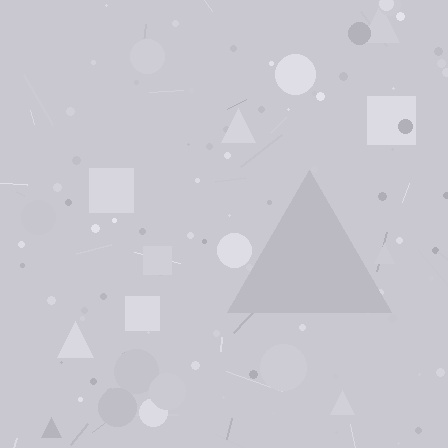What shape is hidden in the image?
A triangle is hidden in the image.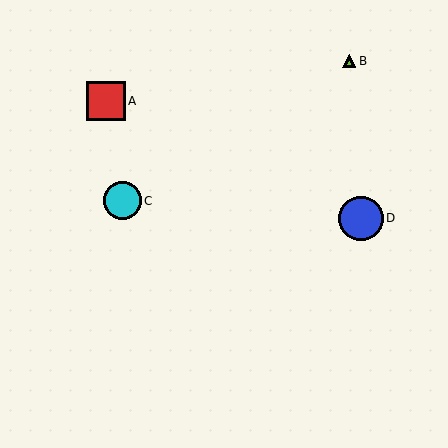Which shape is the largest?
The blue circle (labeled D) is the largest.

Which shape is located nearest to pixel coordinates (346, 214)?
The blue circle (labeled D) at (361, 218) is nearest to that location.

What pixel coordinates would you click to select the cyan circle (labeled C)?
Click at (122, 201) to select the cyan circle C.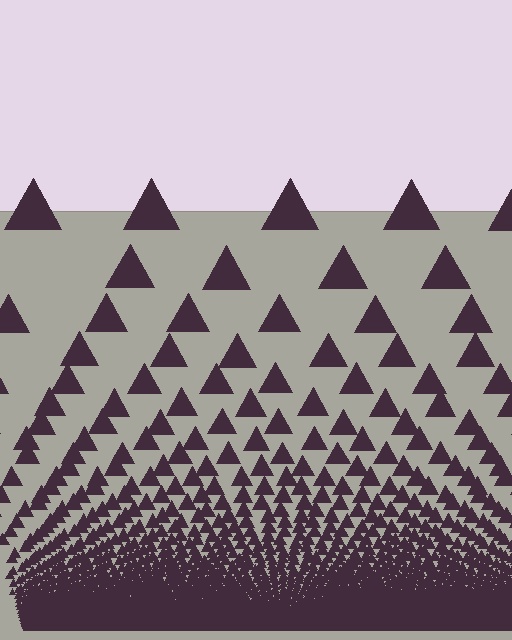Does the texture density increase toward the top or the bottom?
Density increases toward the bottom.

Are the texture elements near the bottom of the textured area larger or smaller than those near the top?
Smaller. The gradient is inverted — elements near the bottom are smaller and denser.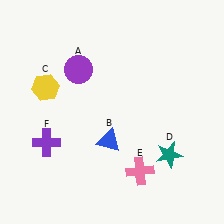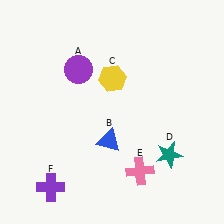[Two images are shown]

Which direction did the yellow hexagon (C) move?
The yellow hexagon (C) moved right.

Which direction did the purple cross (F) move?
The purple cross (F) moved down.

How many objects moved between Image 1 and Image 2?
2 objects moved between the two images.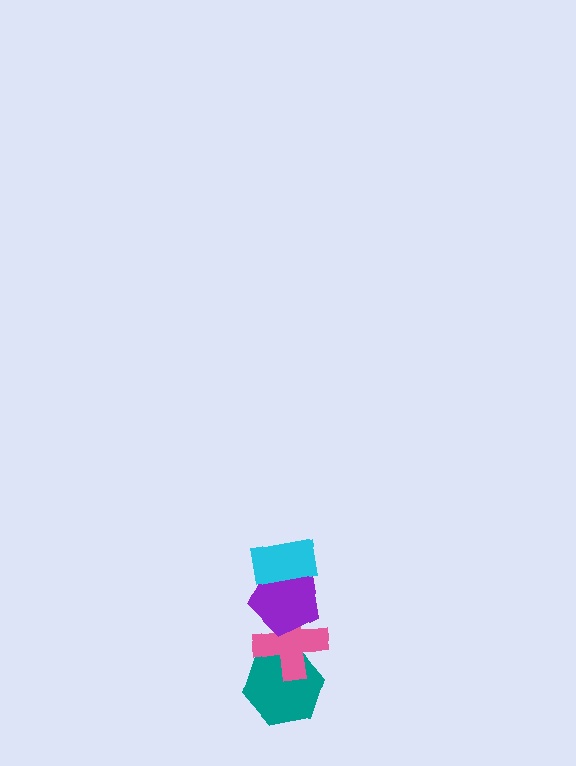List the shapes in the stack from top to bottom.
From top to bottom: the cyan rectangle, the purple pentagon, the pink cross, the teal hexagon.